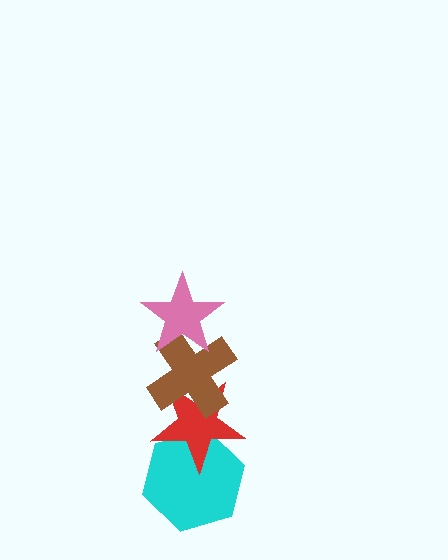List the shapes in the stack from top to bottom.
From top to bottom: the pink star, the brown cross, the red star, the cyan hexagon.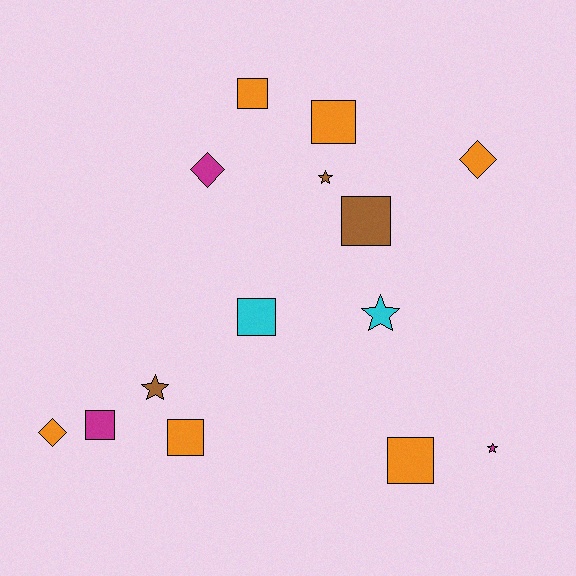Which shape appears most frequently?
Square, with 7 objects.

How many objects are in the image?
There are 14 objects.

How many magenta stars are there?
There is 1 magenta star.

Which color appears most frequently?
Orange, with 6 objects.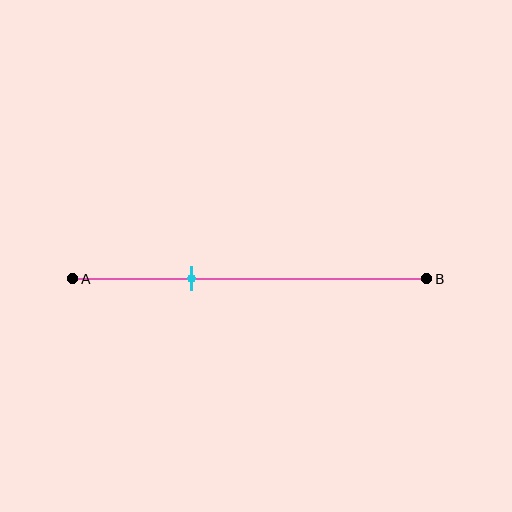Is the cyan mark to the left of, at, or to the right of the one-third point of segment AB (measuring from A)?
The cyan mark is approximately at the one-third point of segment AB.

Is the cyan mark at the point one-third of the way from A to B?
Yes, the mark is approximately at the one-third point.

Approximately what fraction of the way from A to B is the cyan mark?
The cyan mark is approximately 35% of the way from A to B.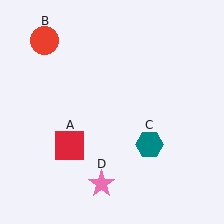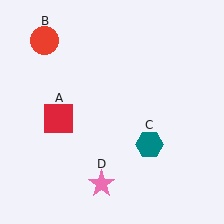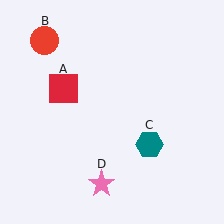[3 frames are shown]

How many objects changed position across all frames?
1 object changed position: red square (object A).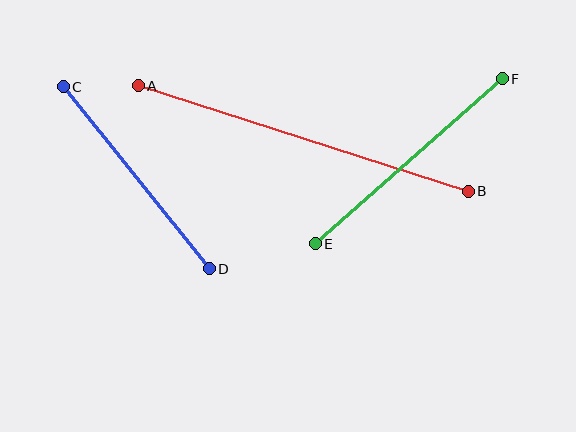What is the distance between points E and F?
The distance is approximately 249 pixels.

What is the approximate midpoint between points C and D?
The midpoint is at approximately (136, 178) pixels.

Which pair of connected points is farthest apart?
Points A and B are farthest apart.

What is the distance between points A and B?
The distance is approximately 346 pixels.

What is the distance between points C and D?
The distance is approximately 233 pixels.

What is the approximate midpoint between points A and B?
The midpoint is at approximately (303, 139) pixels.